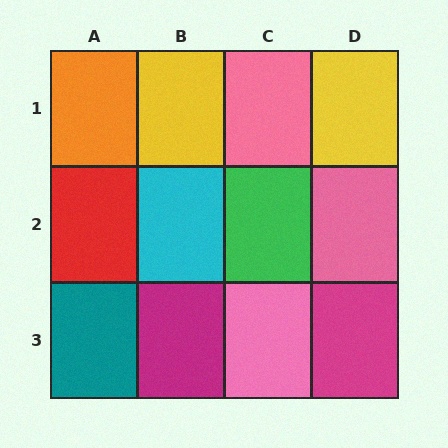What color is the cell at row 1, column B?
Yellow.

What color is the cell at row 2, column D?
Pink.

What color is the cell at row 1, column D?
Yellow.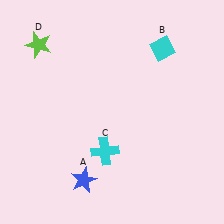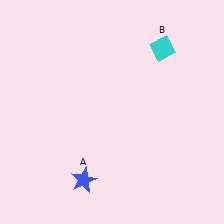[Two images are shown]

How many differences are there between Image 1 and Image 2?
There are 2 differences between the two images.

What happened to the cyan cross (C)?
The cyan cross (C) was removed in Image 2. It was in the bottom-left area of Image 1.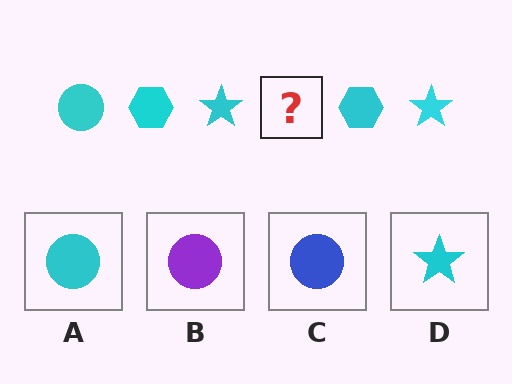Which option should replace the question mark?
Option A.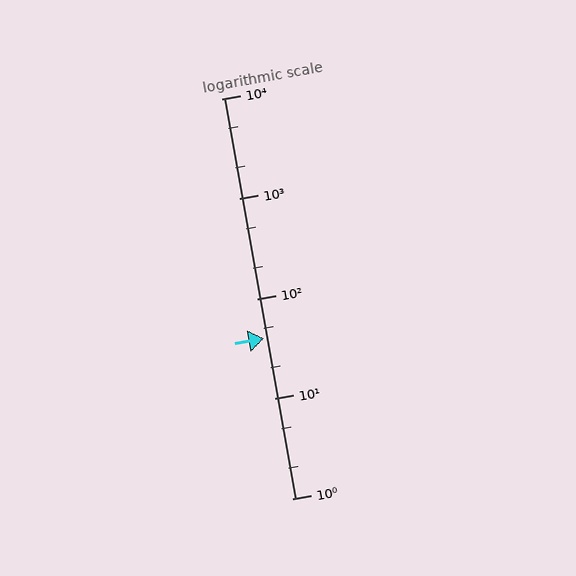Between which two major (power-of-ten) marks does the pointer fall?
The pointer is between 10 and 100.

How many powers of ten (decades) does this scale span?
The scale spans 4 decades, from 1 to 10000.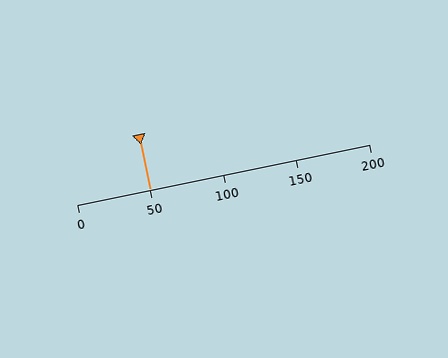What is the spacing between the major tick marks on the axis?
The major ticks are spaced 50 apart.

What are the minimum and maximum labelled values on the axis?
The axis runs from 0 to 200.